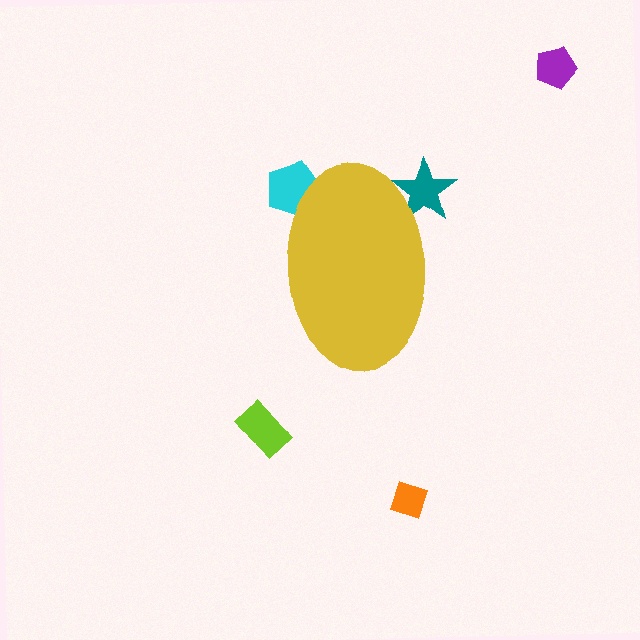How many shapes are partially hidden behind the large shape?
2 shapes are partially hidden.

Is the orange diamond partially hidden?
No, the orange diamond is fully visible.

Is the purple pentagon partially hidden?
No, the purple pentagon is fully visible.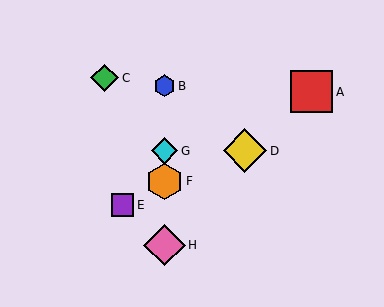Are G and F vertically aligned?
Yes, both are at x≈165.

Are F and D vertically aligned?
No, F is at x≈165 and D is at x≈245.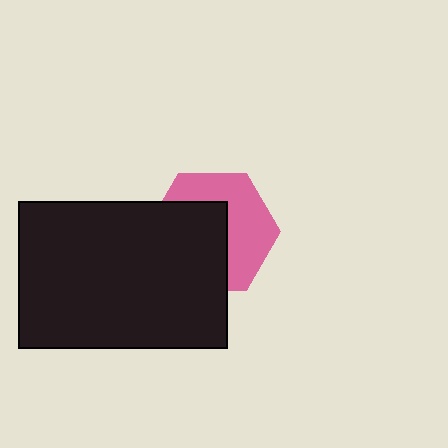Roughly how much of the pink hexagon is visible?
About half of it is visible (roughly 49%).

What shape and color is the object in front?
The object in front is a black rectangle.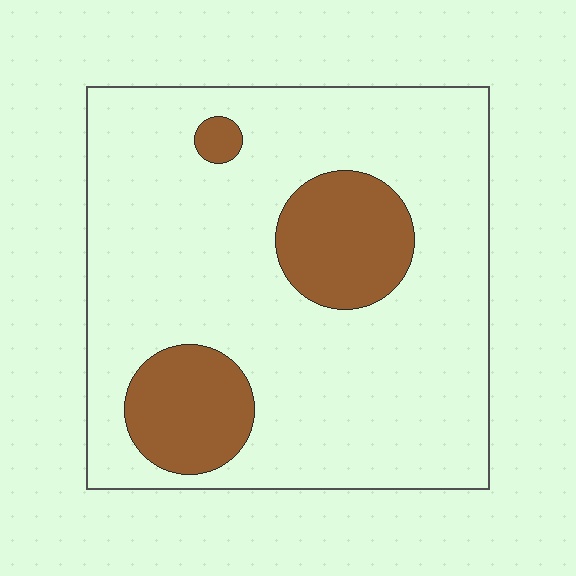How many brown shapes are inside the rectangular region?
3.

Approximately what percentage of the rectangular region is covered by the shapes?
Approximately 20%.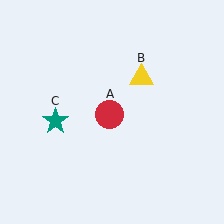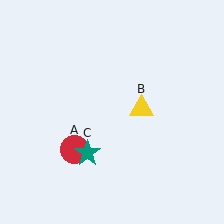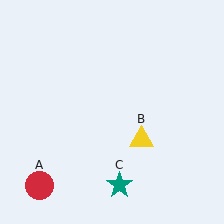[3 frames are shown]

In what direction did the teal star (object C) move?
The teal star (object C) moved down and to the right.